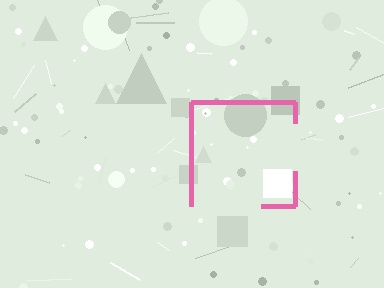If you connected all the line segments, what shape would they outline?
They would outline a square.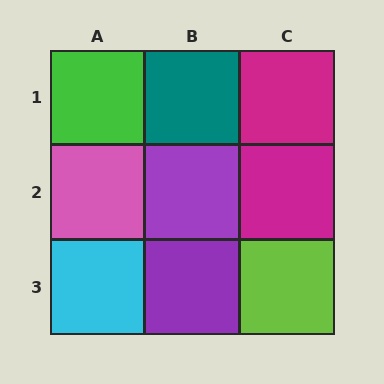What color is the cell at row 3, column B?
Purple.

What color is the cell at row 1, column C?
Magenta.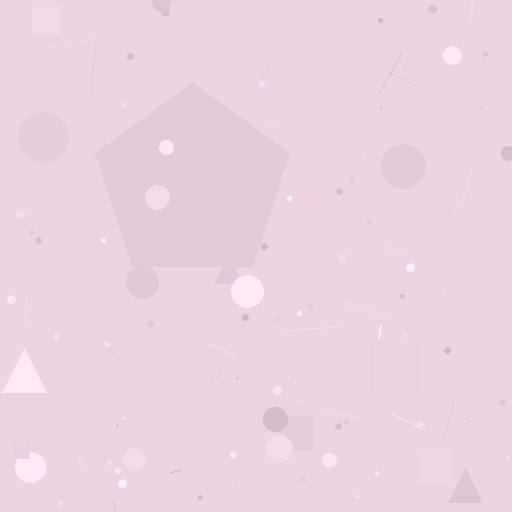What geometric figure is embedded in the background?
A pentagon is embedded in the background.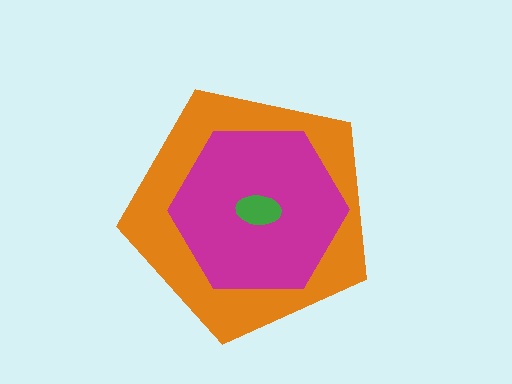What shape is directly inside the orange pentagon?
The magenta hexagon.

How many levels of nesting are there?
3.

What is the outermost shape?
The orange pentagon.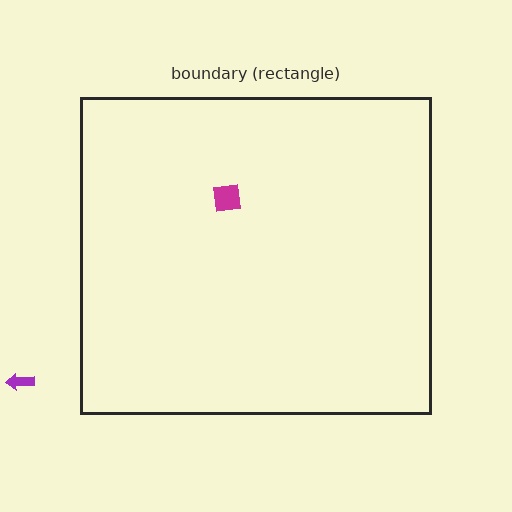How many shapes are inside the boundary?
1 inside, 1 outside.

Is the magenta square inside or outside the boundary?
Inside.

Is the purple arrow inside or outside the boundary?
Outside.